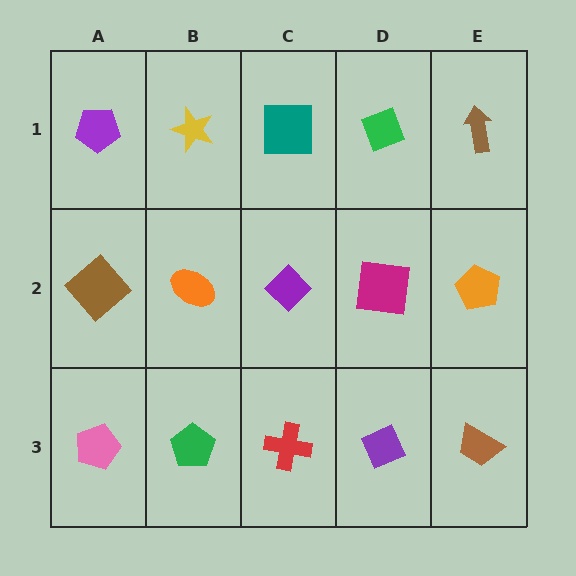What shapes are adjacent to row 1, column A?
A brown diamond (row 2, column A), a yellow star (row 1, column B).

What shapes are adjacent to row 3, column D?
A magenta square (row 2, column D), a red cross (row 3, column C), a brown trapezoid (row 3, column E).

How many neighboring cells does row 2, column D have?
4.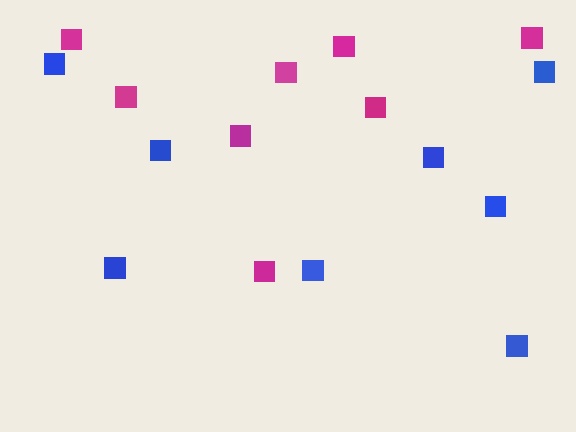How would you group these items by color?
There are 2 groups: one group of magenta squares (8) and one group of blue squares (8).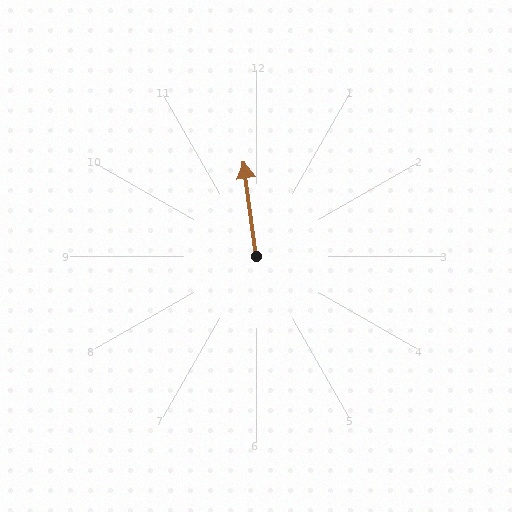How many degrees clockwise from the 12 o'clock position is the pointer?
Approximately 353 degrees.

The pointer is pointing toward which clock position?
Roughly 12 o'clock.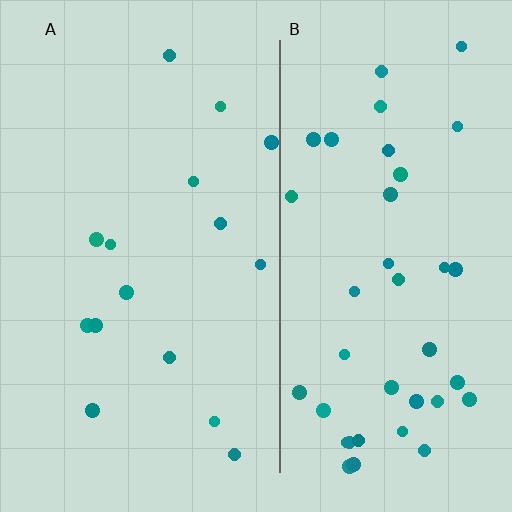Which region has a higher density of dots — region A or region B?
B (the right).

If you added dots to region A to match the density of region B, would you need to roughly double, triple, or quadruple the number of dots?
Approximately triple.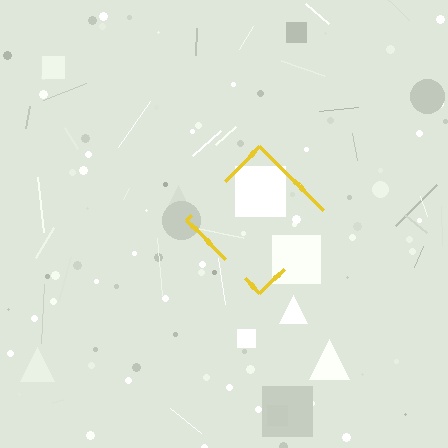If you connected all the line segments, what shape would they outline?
They would outline a diamond.